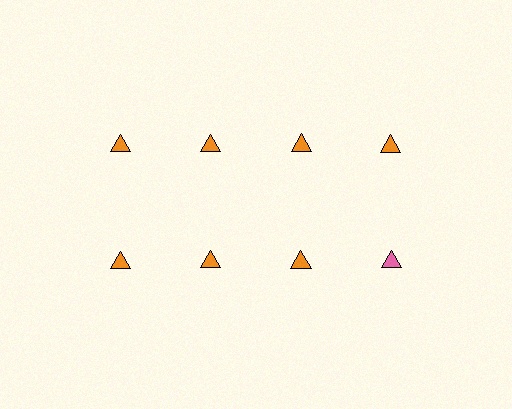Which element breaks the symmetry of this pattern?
The pink triangle in the second row, second from right column breaks the symmetry. All other shapes are orange triangles.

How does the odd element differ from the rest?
It has a different color: pink instead of orange.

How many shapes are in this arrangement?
There are 8 shapes arranged in a grid pattern.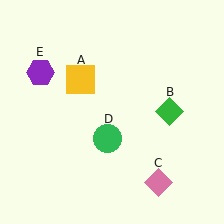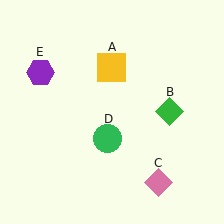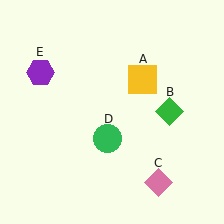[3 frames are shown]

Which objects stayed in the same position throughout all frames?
Green diamond (object B) and pink diamond (object C) and green circle (object D) and purple hexagon (object E) remained stationary.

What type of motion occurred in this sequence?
The yellow square (object A) rotated clockwise around the center of the scene.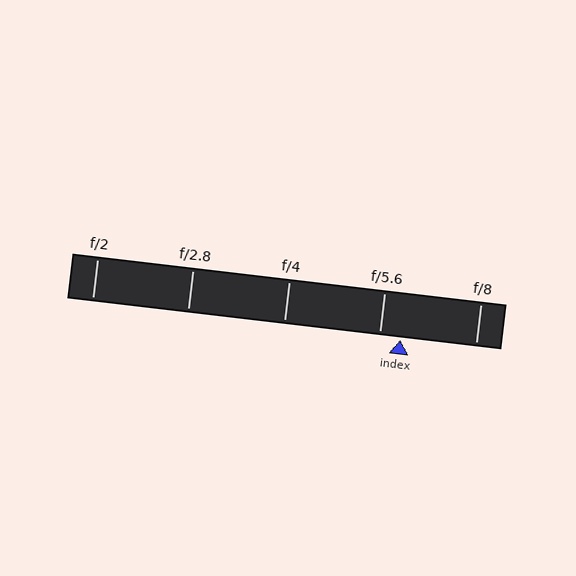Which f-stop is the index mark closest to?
The index mark is closest to f/5.6.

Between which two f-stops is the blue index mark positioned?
The index mark is between f/5.6 and f/8.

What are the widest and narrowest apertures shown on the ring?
The widest aperture shown is f/2 and the narrowest is f/8.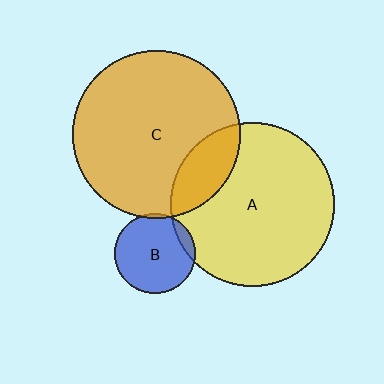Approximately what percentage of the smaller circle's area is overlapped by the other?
Approximately 5%.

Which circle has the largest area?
Circle C (orange).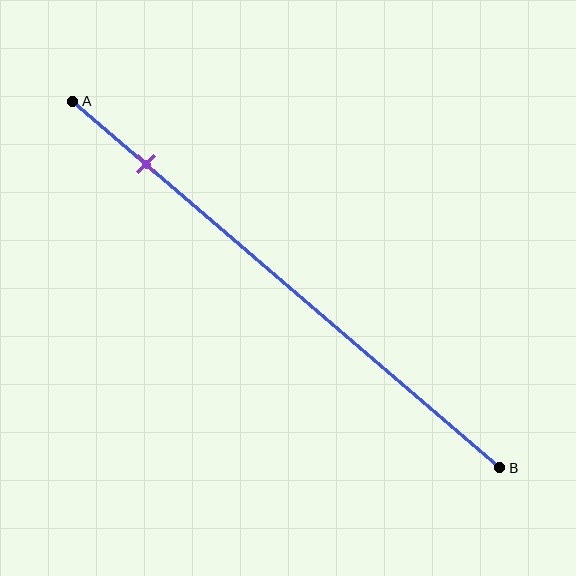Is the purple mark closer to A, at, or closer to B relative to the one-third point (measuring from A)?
The purple mark is closer to point A than the one-third point of segment AB.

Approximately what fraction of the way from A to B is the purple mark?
The purple mark is approximately 15% of the way from A to B.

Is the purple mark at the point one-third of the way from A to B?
No, the mark is at about 15% from A, not at the 33% one-third point.